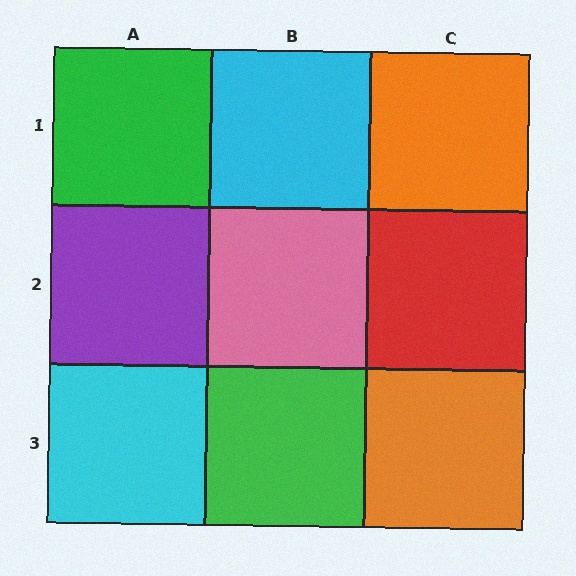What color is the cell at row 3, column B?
Green.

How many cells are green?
2 cells are green.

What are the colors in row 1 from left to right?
Green, cyan, orange.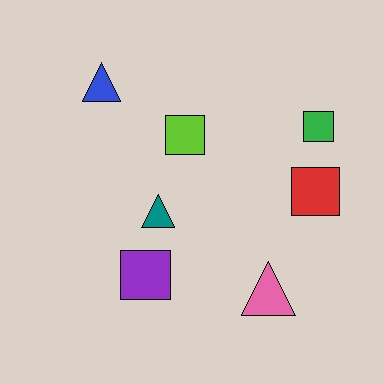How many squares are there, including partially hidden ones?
There are 4 squares.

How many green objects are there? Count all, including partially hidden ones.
There is 1 green object.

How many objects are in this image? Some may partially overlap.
There are 7 objects.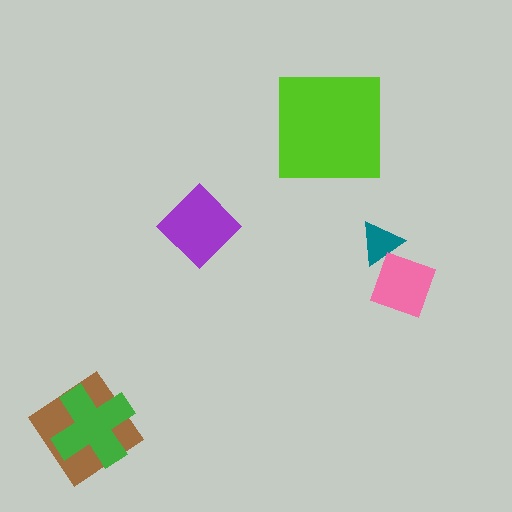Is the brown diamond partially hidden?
Yes, it is partially covered by another shape.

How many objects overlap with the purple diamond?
0 objects overlap with the purple diamond.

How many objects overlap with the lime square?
0 objects overlap with the lime square.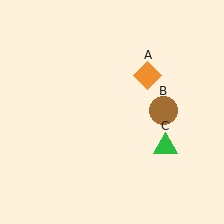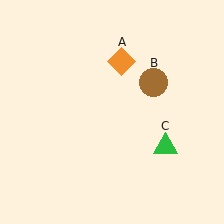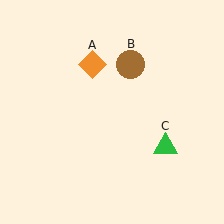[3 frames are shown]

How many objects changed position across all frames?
2 objects changed position: orange diamond (object A), brown circle (object B).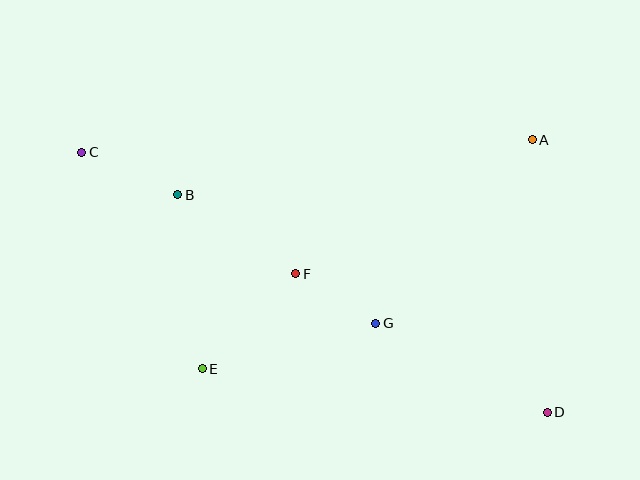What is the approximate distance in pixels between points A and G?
The distance between A and G is approximately 241 pixels.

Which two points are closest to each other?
Points F and G are closest to each other.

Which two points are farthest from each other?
Points C and D are farthest from each other.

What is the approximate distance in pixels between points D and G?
The distance between D and G is approximately 193 pixels.